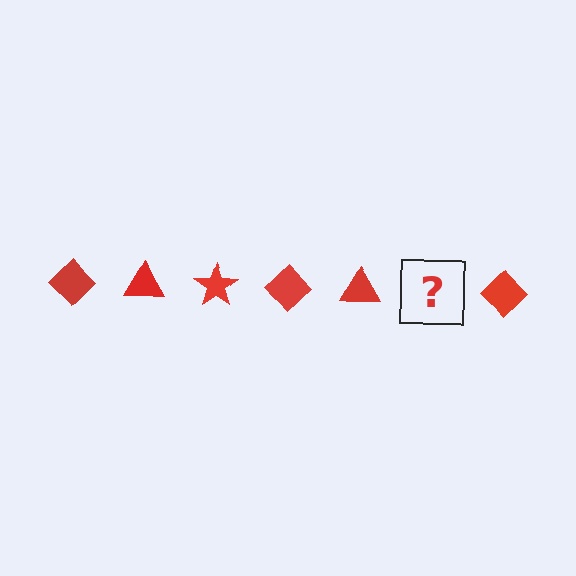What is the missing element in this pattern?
The missing element is a red star.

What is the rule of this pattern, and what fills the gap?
The rule is that the pattern cycles through diamond, triangle, star shapes in red. The gap should be filled with a red star.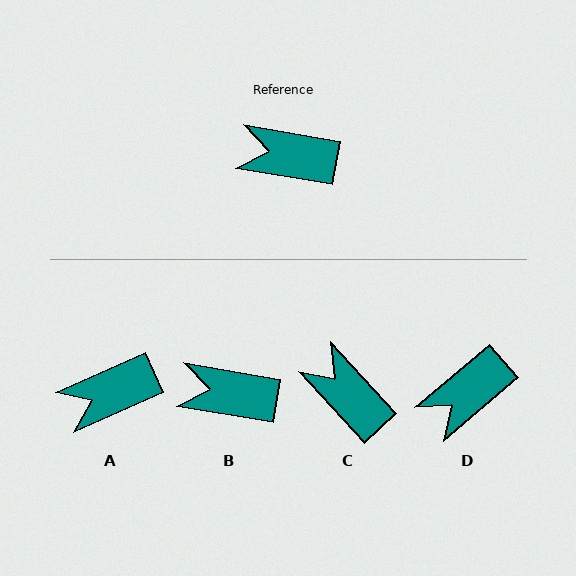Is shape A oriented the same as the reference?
No, it is off by about 34 degrees.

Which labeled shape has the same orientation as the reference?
B.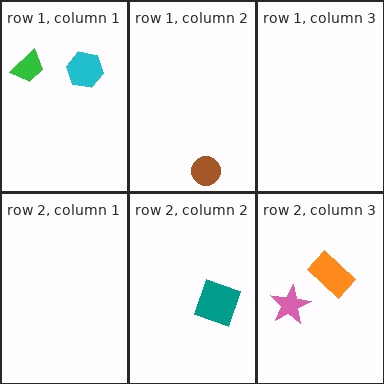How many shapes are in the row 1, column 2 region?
1.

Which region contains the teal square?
The row 2, column 2 region.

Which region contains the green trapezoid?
The row 1, column 1 region.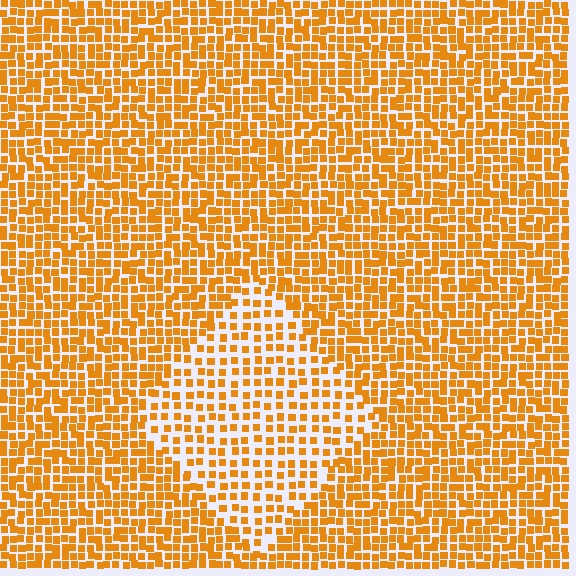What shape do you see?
I see a diamond.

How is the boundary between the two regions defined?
The boundary is defined by a change in element density (approximately 1.8x ratio). All elements are the same color, size, and shape.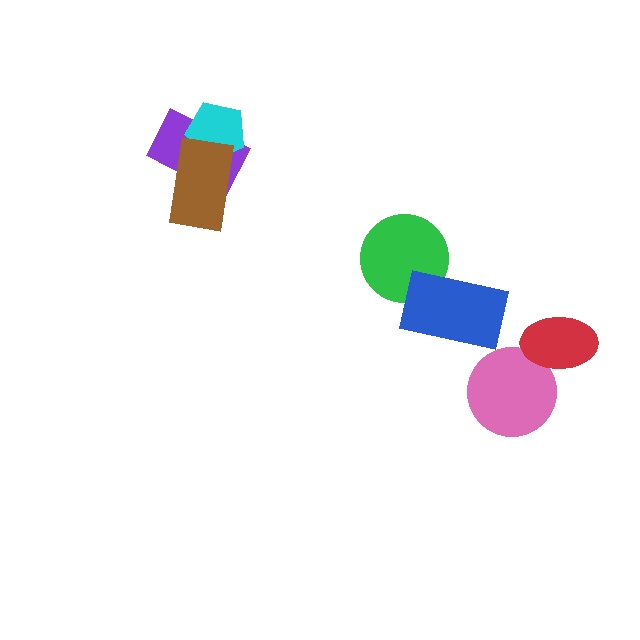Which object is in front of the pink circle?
The red ellipse is in front of the pink circle.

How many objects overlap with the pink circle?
1 object overlaps with the pink circle.